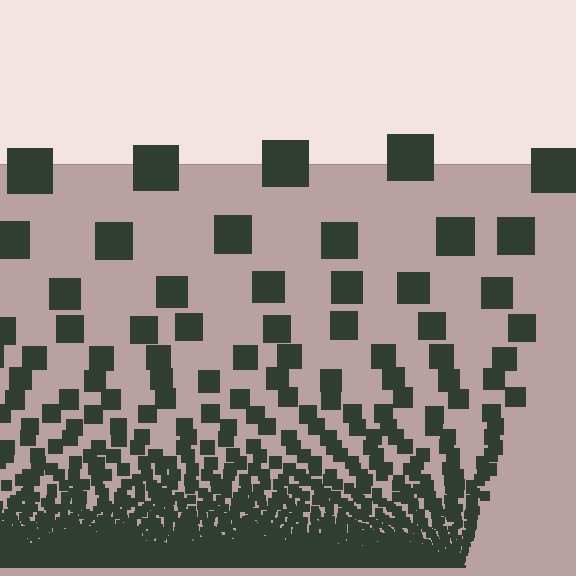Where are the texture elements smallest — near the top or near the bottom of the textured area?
Near the bottom.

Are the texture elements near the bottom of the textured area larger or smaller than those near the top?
Smaller. The gradient is inverted — elements near the bottom are smaller and denser.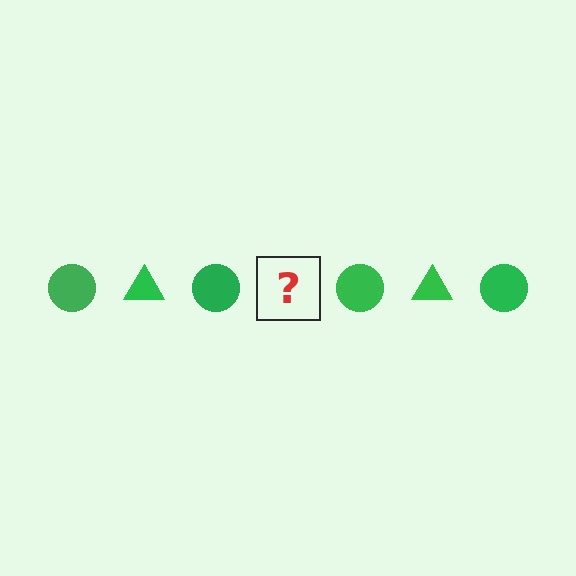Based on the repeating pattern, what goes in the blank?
The blank should be a green triangle.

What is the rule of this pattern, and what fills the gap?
The rule is that the pattern cycles through circle, triangle shapes in green. The gap should be filled with a green triangle.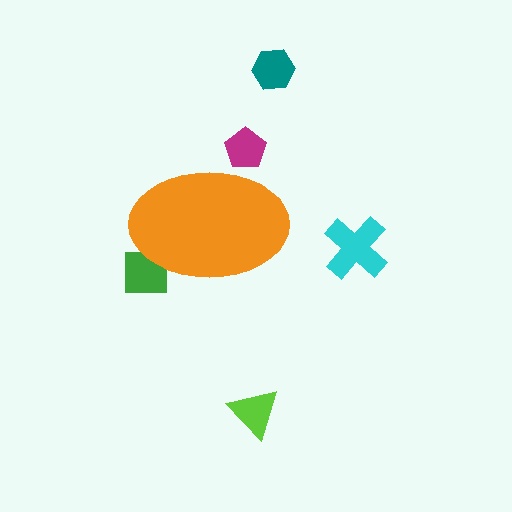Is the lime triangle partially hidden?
No, the lime triangle is fully visible.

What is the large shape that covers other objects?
An orange ellipse.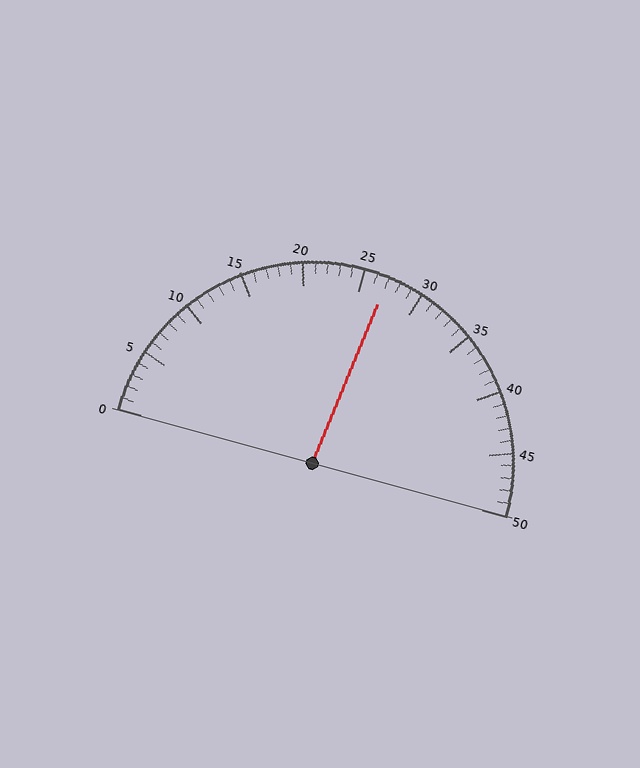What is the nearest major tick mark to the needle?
The nearest major tick mark is 25.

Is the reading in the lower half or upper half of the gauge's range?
The reading is in the upper half of the range (0 to 50).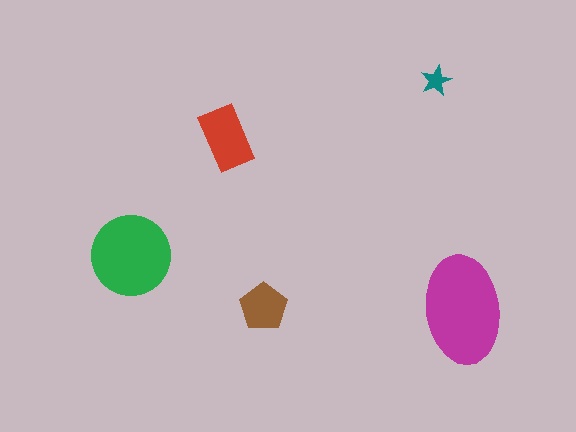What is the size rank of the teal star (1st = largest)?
5th.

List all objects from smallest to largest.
The teal star, the brown pentagon, the red rectangle, the green circle, the magenta ellipse.